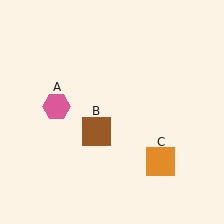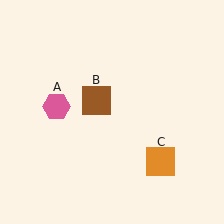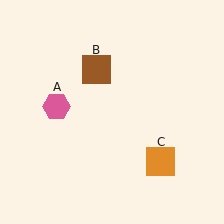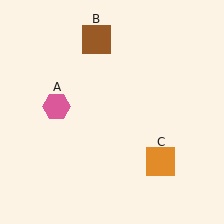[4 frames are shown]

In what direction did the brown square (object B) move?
The brown square (object B) moved up.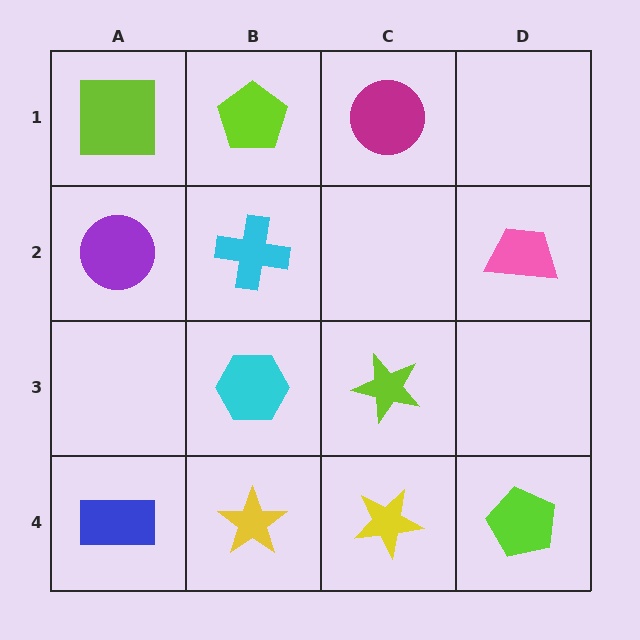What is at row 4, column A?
A blue rectangle.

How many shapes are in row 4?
4 shapes.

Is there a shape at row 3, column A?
No, that cell is empty.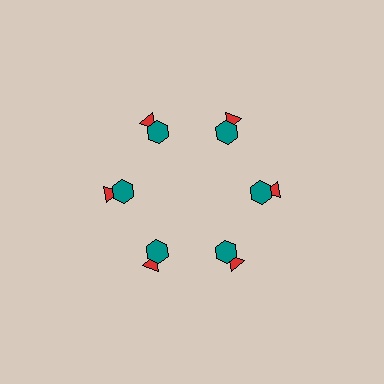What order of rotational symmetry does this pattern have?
This pattern has 6-fold rotational symmetry.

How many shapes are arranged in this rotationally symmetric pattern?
There are 12 shapes, arranged in 6 groups of 2.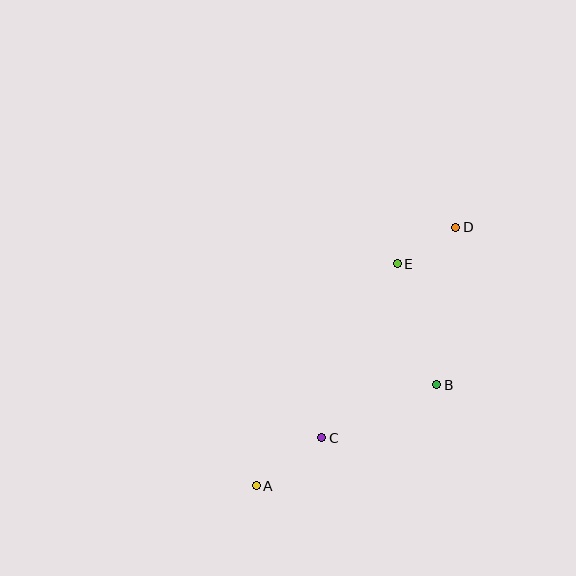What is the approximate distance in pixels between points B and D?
The distance between B and D is approximately 159 pixels.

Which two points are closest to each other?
Points D and E are closest to each other.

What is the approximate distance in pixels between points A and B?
The distance between A and B is approximately 207 pixels.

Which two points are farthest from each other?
Points A and D are farthest from each other.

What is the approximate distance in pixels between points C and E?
The distance between C and E is approximately 190 pixels.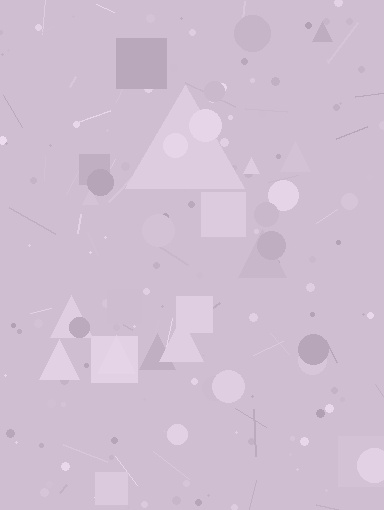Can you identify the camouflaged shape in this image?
The camouflaged shape is a triangle.